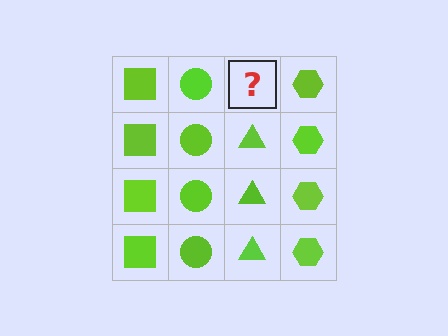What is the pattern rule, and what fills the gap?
The rule is that each column has a consistent shape. The gap should be filled with a lime triangle.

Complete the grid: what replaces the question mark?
The question mark should be replaced with a lime triangle.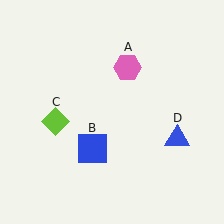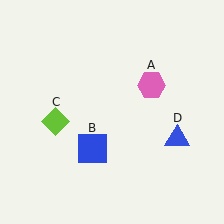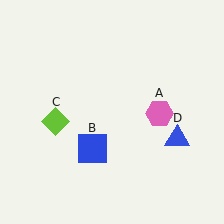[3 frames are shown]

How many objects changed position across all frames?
1 object changed position: pink hexagon (object A).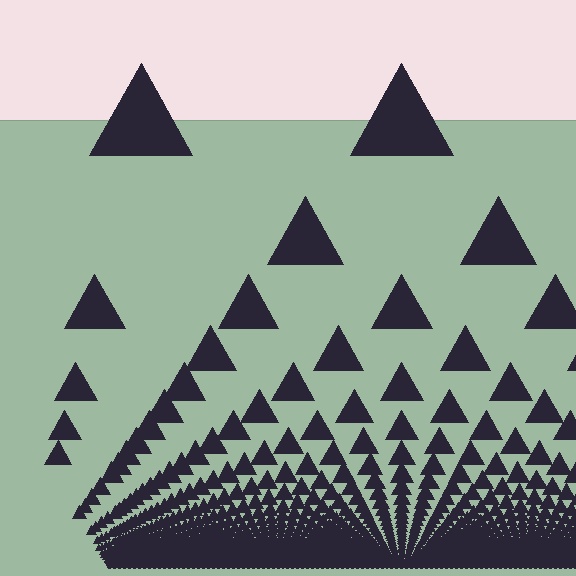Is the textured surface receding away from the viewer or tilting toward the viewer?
The surface appears to tilt toward the viewer. Texture elements get larger and sparser toward the top.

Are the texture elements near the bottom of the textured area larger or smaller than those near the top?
Smaller. The gradient is inverted — elements near the bottom are smaller and denser.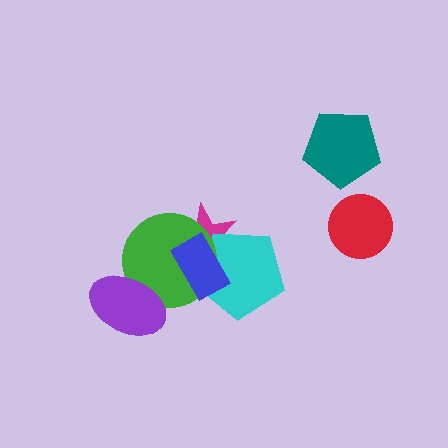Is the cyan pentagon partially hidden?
Yes, it is partially covered by another shape.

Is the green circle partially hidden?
Yes, it is partially covered by another shape.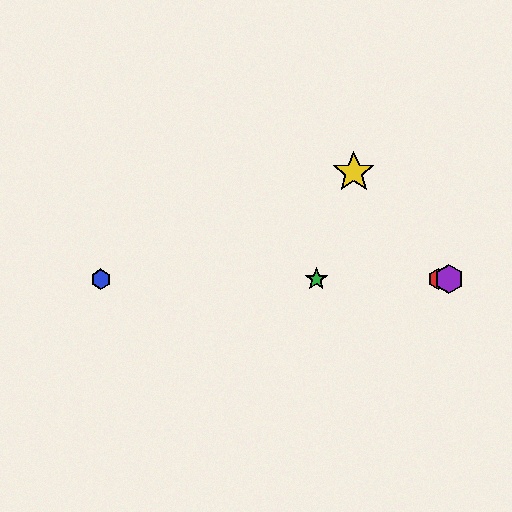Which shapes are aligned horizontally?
The red hexagon, the blue hexagon, the green star, the purple hexagon are aligned horizontally.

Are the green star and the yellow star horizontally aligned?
No, the green star is at y≈279 and the yellow star is at y≈172.